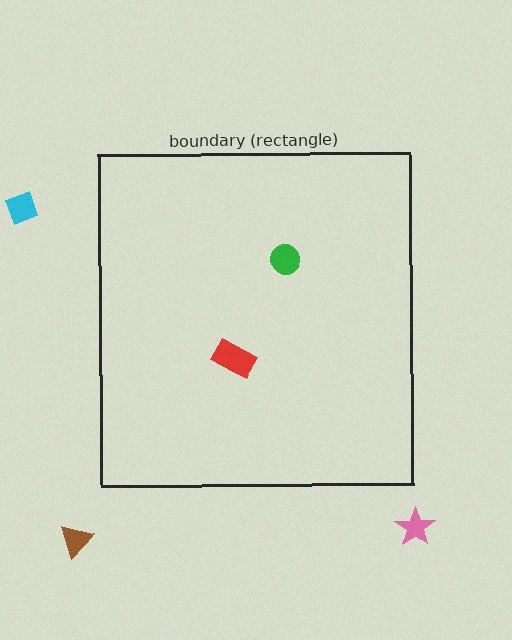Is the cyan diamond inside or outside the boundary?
Outside.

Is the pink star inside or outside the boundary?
Outside.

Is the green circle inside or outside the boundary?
Inside.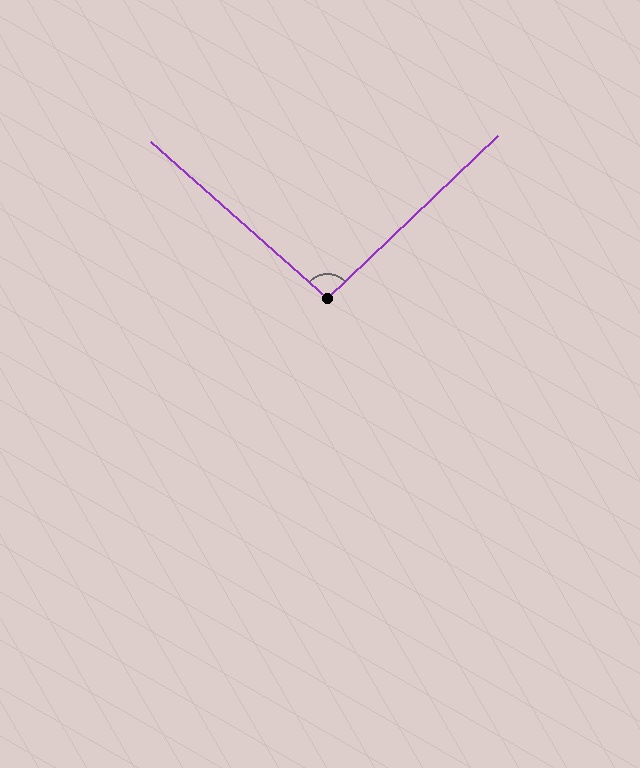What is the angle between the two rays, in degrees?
Approximately 95 degrees.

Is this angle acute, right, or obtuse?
It is approximately a right angle.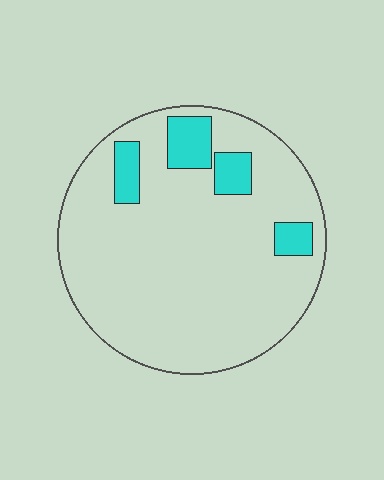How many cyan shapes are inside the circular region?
4.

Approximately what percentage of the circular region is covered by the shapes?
Approximately 10%.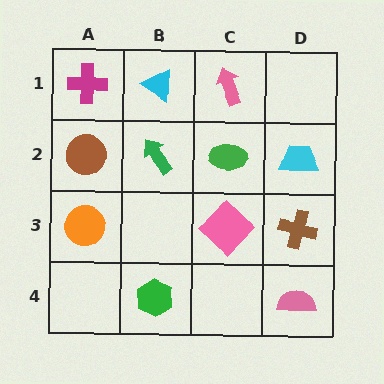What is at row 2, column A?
A brown circle.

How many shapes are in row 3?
3 shapes.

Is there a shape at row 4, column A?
No, that cell is empty.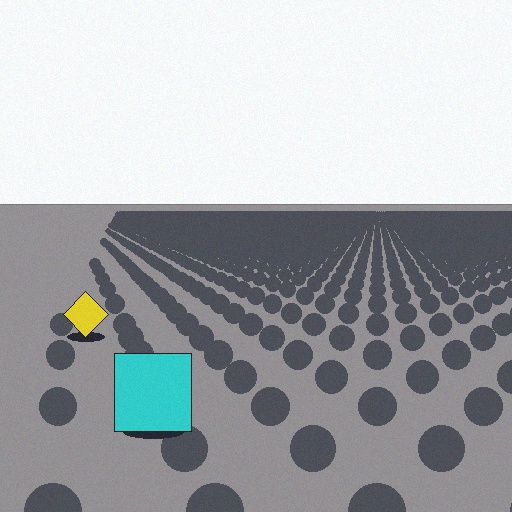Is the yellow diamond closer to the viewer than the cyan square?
No. The cyan square is closer — you can tell from the texture gradient: the ground texture is coarser near it.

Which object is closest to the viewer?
The cyan square is closest. The texture marks near it are larger and more spread out.